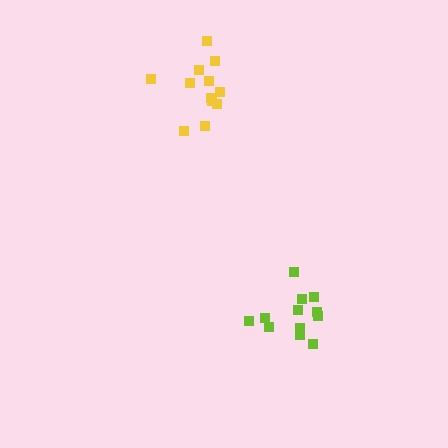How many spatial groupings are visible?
There are 2 spatial groupings.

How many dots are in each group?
Group 1: 12 dots, Group 2: 12 dots (24 total).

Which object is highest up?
The yellow cluster is topmost.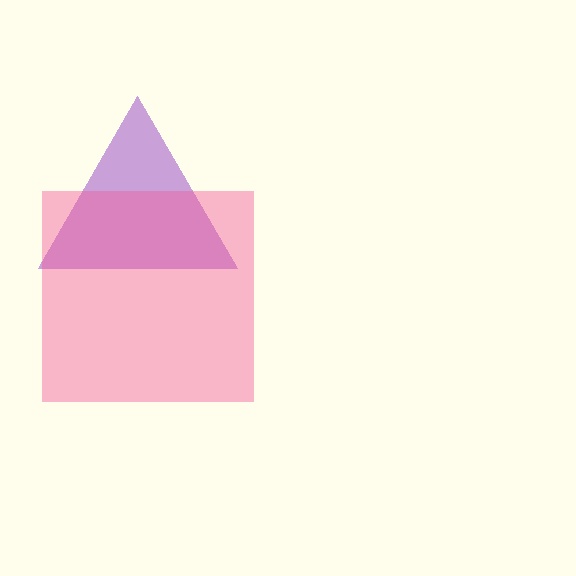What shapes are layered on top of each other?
The layered shapes are: a purple triangle, a pink square.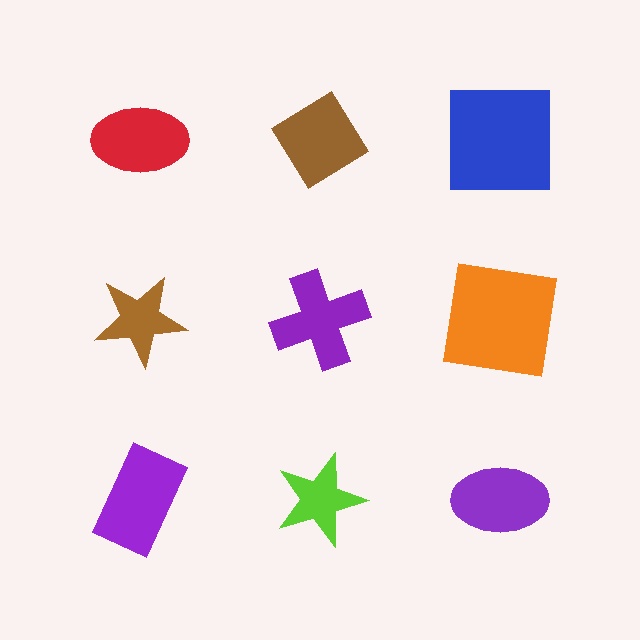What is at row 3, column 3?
A purple ellipse.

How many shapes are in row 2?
3 shapes.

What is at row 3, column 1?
A purple rectangle.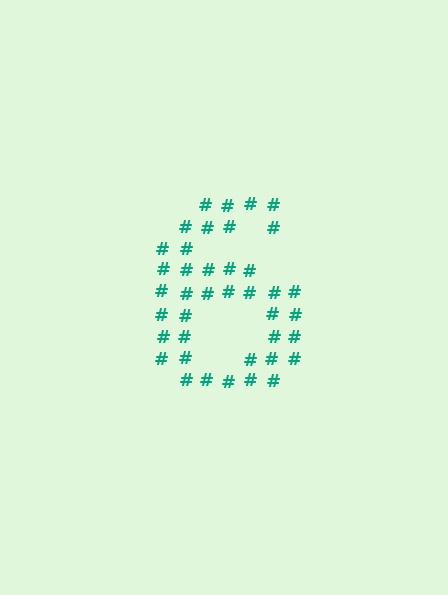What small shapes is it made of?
It is made of small hash symbols.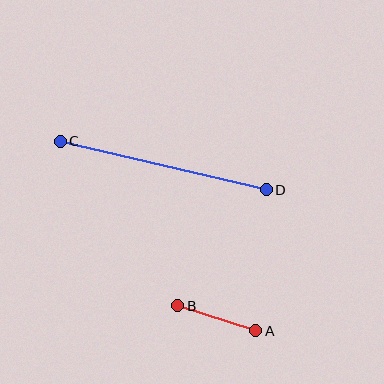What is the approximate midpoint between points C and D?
The midpoint is at approximately (163, 165) pixels.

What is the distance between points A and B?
The distance is approximately 82 pixels.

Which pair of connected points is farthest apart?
Points C and D are farthest apart.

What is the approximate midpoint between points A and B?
The midpoint is at approximately (217, 318) pixels.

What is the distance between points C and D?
The distance is approximately 212 pixels.